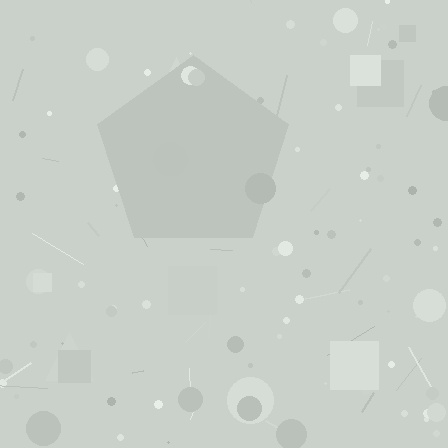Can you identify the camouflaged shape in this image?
The camouflaged shape is a pentagon.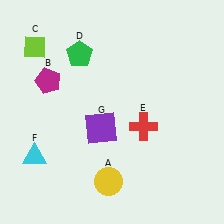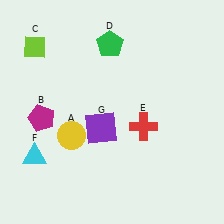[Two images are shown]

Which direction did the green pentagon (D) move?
The green pentagon (D) moved right.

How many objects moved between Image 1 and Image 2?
3 objects moved between the two images.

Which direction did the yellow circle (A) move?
The yellow circle (A) moved up.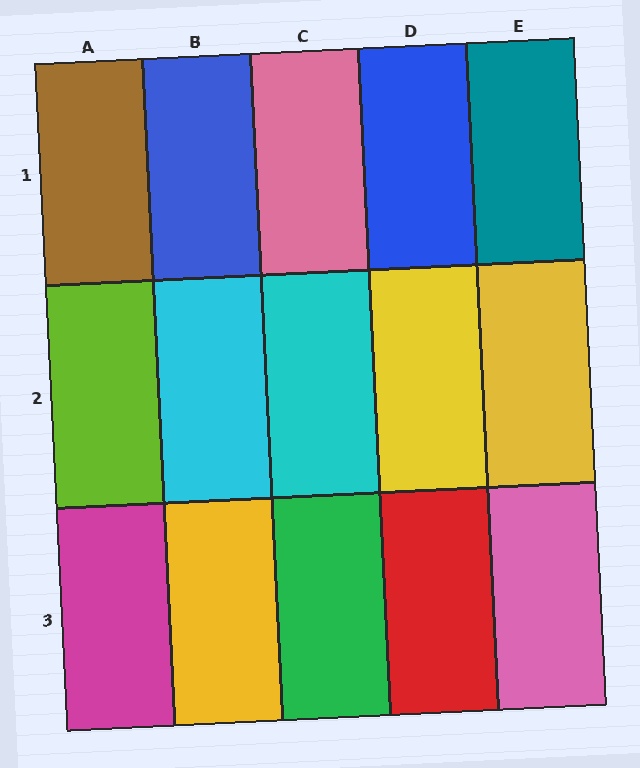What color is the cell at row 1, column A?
Brown.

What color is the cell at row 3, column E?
Pink.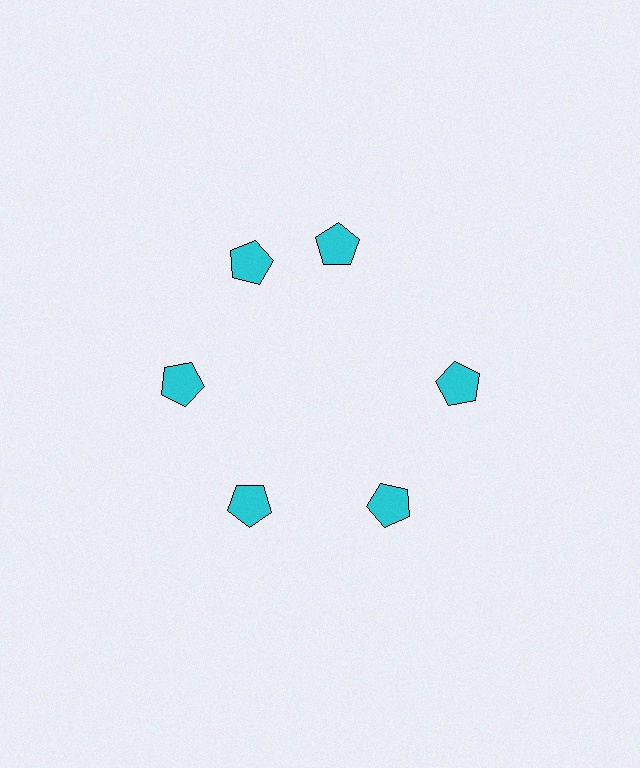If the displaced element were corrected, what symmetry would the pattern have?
It would have 6-fold rotational symmetry — the pattern would map onto itself every 60 degrees.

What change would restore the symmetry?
The symmetry would be restored by rotating it back into even spacing with its neighbors so that all 6 pentagons sit at equal angles and equal distance from the center.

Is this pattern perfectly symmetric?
No. The 6 cyan pentagons are arranged in a ring, but one element near the 1 o'clock position is rotated out of alignment along the ring, breaking the 6-fold rotational symmetry.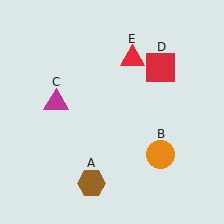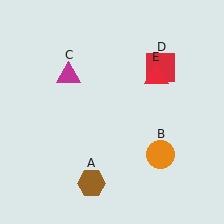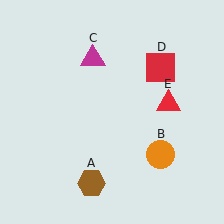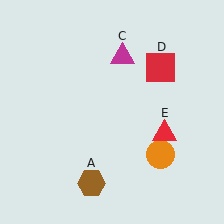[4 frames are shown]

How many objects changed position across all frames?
2 objects changed position: magenta triangle (object C), red triangle (object E).